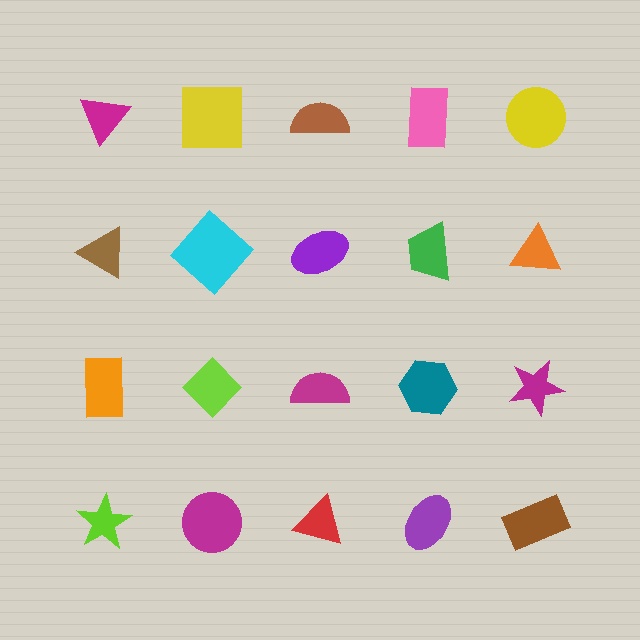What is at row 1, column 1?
A magenta triangle.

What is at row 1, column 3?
A brown semicircle.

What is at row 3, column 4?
A teal hexagon.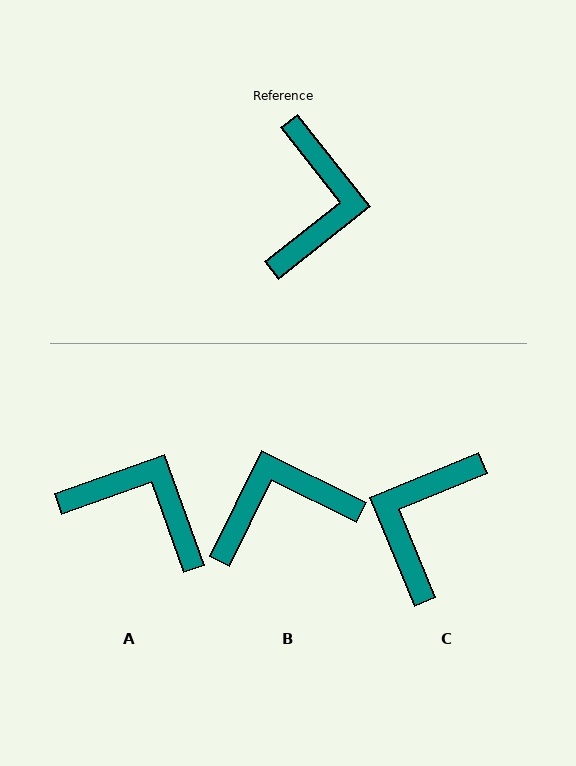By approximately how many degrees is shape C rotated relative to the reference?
Approximately 164 degrees counter-clockwise.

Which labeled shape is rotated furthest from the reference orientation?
C, about 164 degrees away.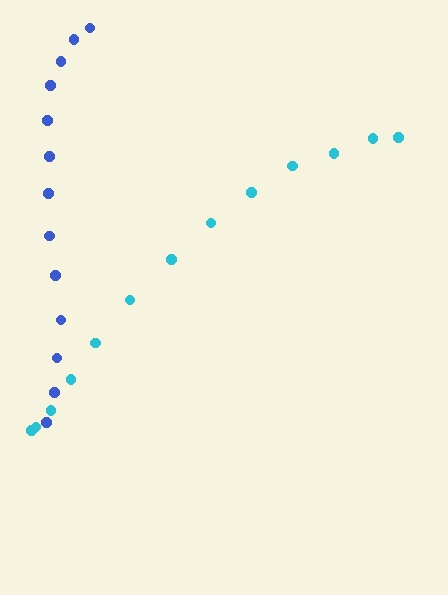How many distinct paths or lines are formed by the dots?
There are 2 distinct paths.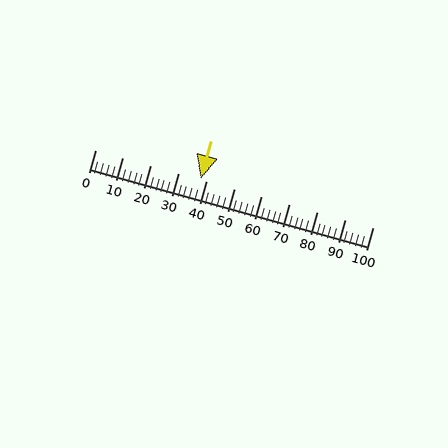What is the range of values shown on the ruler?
The ruler shows values from 0 to 100.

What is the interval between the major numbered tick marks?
The major tick marks are spaced 10 units apart.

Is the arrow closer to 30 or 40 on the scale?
The arrow is closer to 40.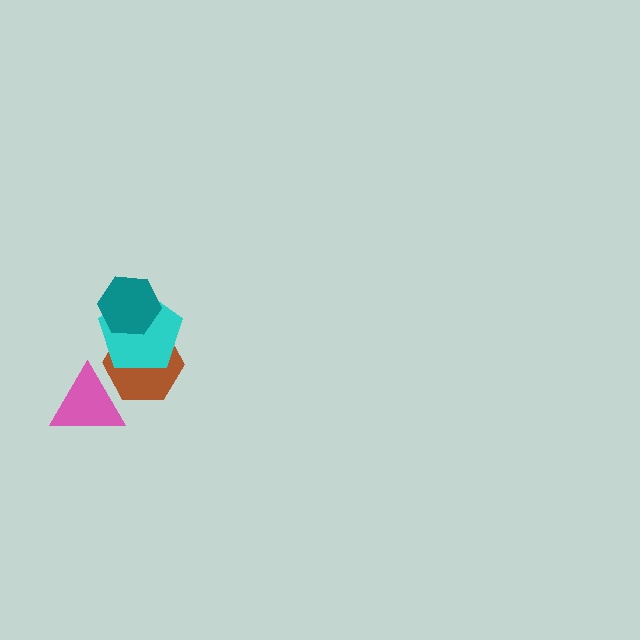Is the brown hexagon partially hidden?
Yes, it is partially covered by another shape.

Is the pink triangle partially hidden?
No, no other shape covers it.